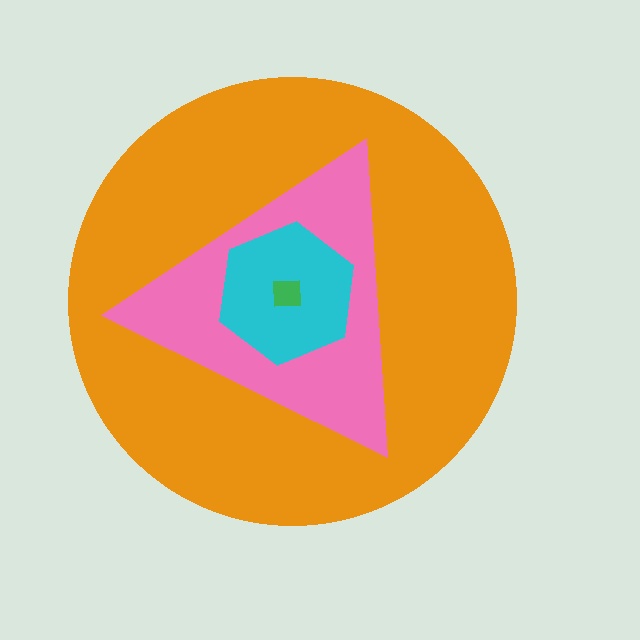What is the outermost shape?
The orange circle.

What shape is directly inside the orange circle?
The pink triangle.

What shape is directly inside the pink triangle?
The cyan hexagon.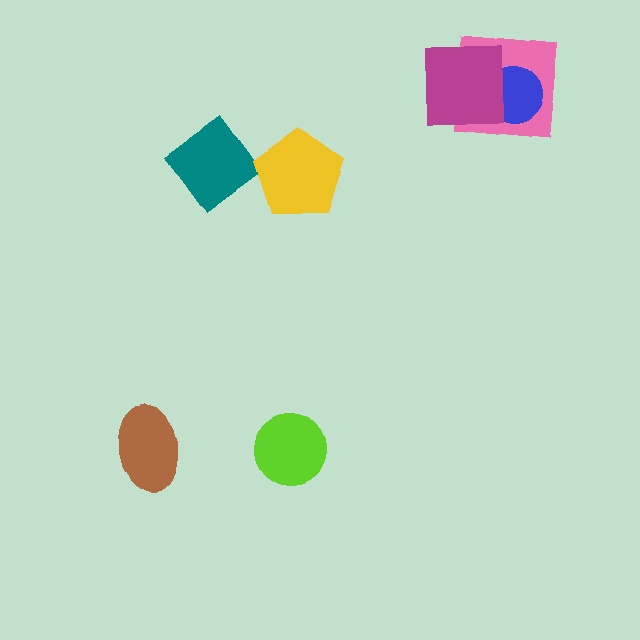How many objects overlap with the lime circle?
0 objects overlap with the lime circle.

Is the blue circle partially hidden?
Yes, it is partially covered by another shape.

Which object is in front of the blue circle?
The magenta square is in front of the blue circle.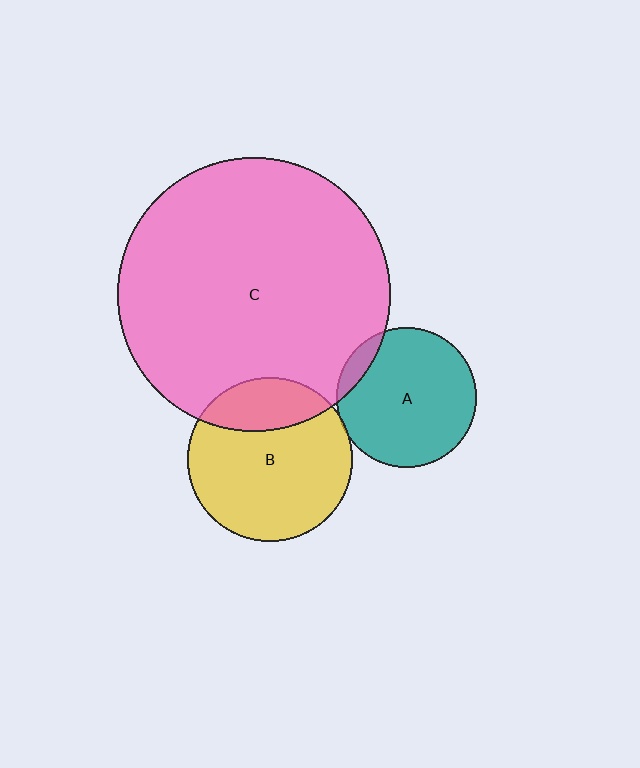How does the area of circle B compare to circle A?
Approximately 1.4 times.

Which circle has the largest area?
Circle C (pink).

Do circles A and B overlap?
Yes.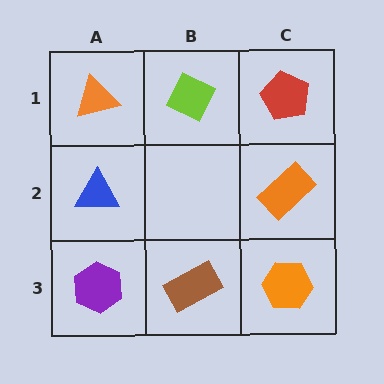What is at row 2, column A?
A blue triangle.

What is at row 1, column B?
A lime diamond.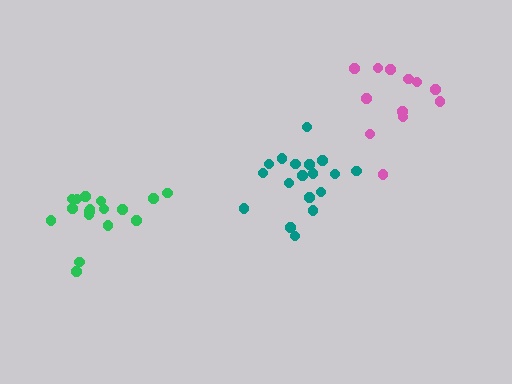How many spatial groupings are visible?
There are 3 spatial groupings.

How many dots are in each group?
Group 1: 17 dots, Group 2: 18 dots, Group 3: 12 dots (47 total).